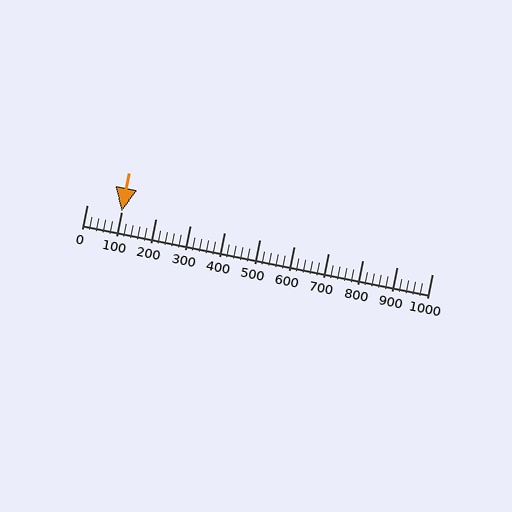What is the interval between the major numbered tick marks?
The major tick marks are spaced 100 units apart.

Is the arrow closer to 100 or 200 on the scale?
The arrow is closer to 100.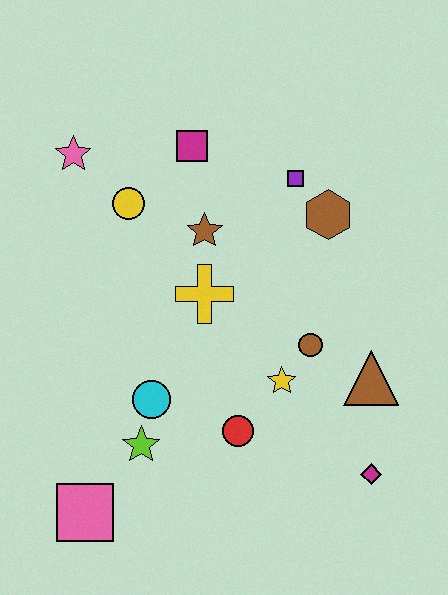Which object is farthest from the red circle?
The pink star is farthest from the red circle.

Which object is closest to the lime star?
The cyan circle is closest to the lime star.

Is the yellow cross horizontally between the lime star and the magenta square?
No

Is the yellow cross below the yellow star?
No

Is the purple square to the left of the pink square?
No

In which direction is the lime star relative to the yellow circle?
The lime star is below the yellow circle.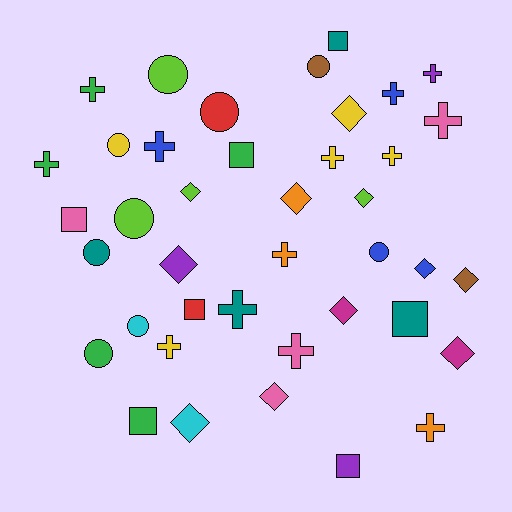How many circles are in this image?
There are 9 circles.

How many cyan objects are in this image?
There are 2 cyan objects.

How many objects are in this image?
There are 40 objects.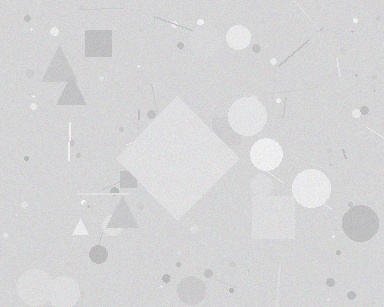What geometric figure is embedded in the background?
A diamond is embedded in the background.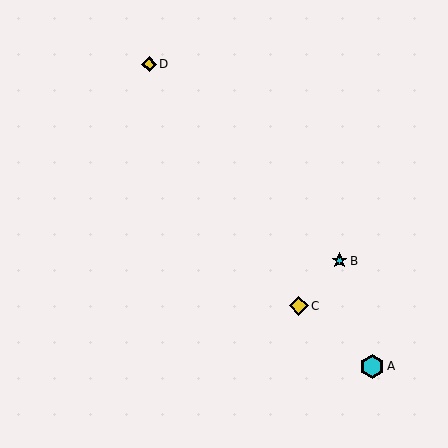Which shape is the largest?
The cyan hexagon (labeled A) is the largest.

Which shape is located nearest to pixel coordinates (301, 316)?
The yellow diamond (labeled C) at (299, 306) is nearest to that location.